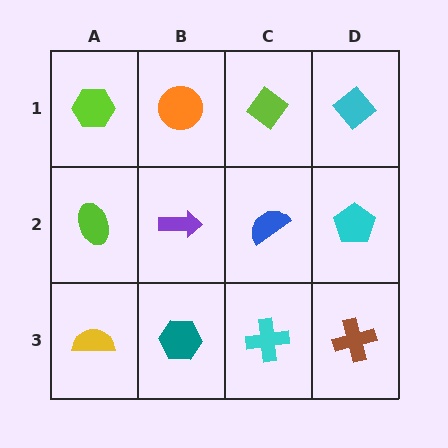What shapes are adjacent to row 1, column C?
A blue semicircle (row 2, column C), an orange circle (row 1, column B), a cyan diamond (row 1, column D).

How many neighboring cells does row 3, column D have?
2.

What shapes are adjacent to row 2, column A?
A lime hexagon (row 1, column A), a yellow semicircle (row 3, column A), a purple arrow (row 2, column B).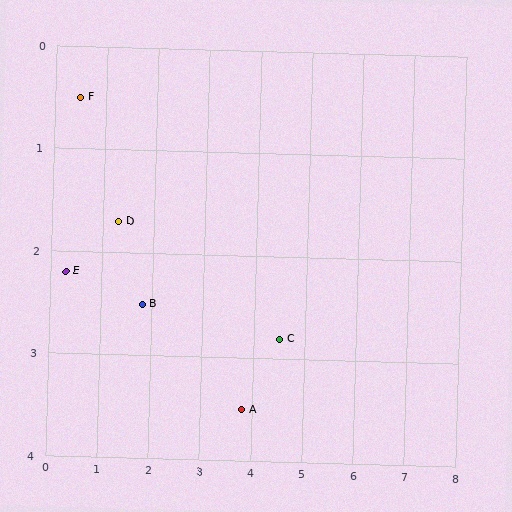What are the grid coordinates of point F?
Point F is at approximately (0.5, 0.5).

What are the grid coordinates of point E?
Point E is at approximately (0.3, 2.2).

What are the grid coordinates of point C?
Point C is at approximately (4.5, 2.8).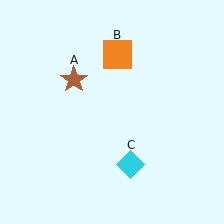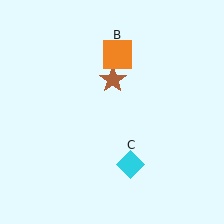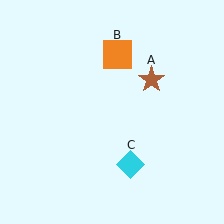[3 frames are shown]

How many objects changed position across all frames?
1 object changed position: brown star (object A).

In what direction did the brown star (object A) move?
The brown star (object A) moved right.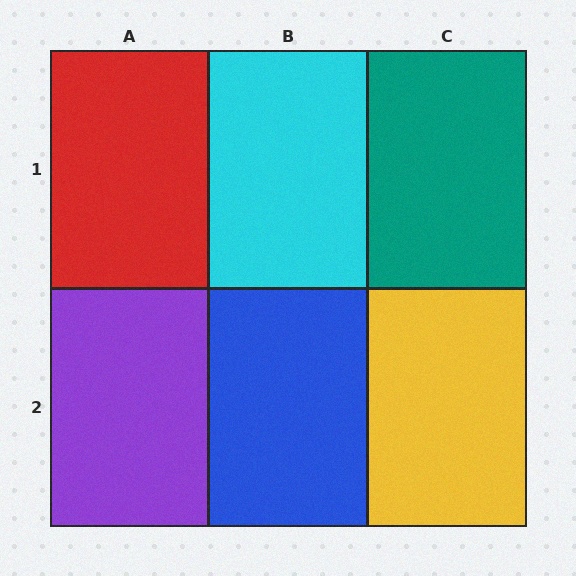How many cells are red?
1 cell is red.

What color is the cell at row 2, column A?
Purple.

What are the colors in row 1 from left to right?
Red, cyan, teal.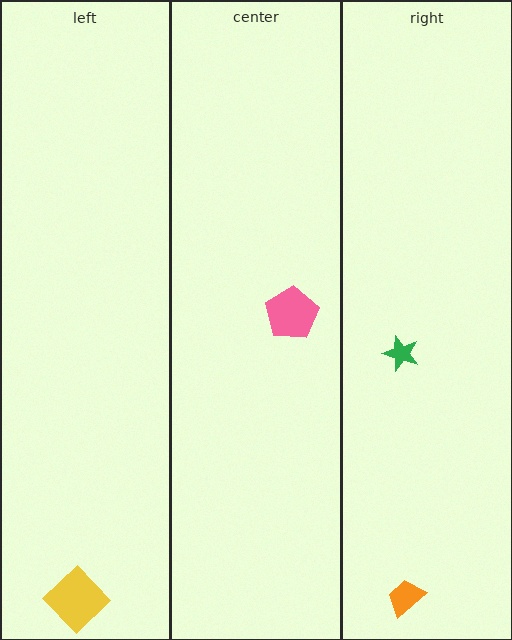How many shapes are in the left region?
1.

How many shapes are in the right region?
2.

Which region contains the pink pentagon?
The center region.